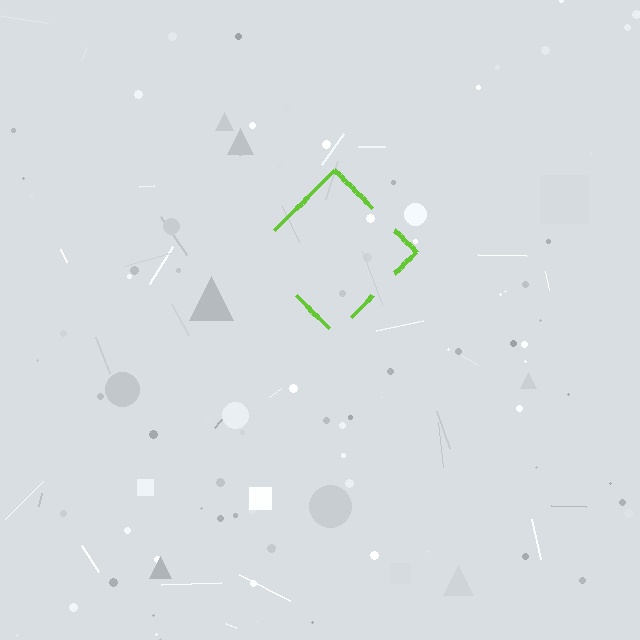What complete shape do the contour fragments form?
The contour fragments form a diamond.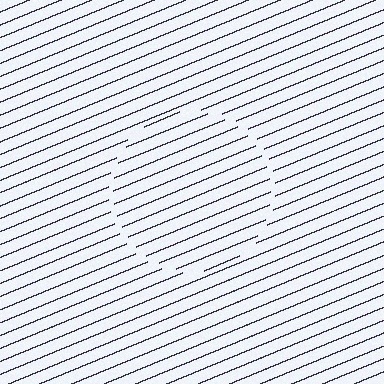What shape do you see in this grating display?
An illusory circle. The interior of the shape contains the same grating, shifted by half a period — the contour is defined by the phase discontinuity where line-ends from the inner and outer gratings abut.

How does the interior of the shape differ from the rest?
The interior of the shape contains the same grating, shifted by half a period — the contour is defined by the phase discontinuity where line-ends from the inner and outer gratings abut.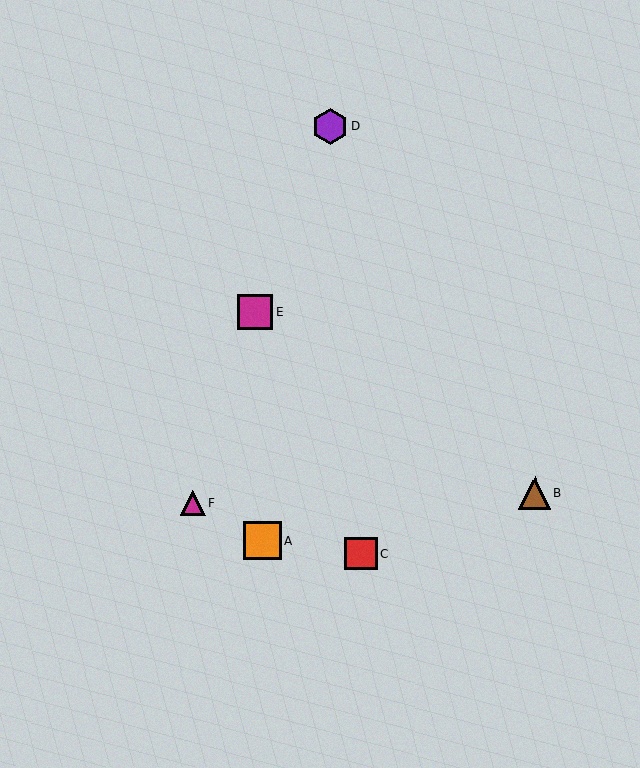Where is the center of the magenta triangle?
The center of the magenta triangle is at (193, 504).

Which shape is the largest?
The orange square (labeled A) is the largest.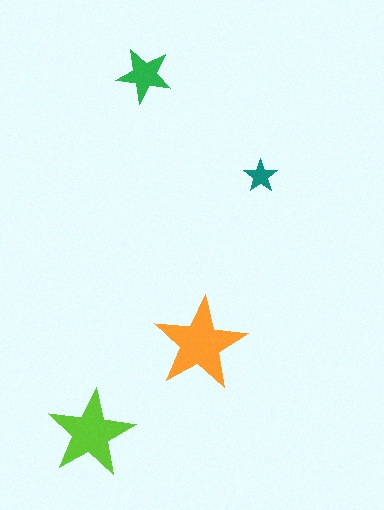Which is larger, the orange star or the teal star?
The orange one.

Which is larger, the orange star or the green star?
The orange one.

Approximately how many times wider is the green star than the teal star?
About 1.5 times wider.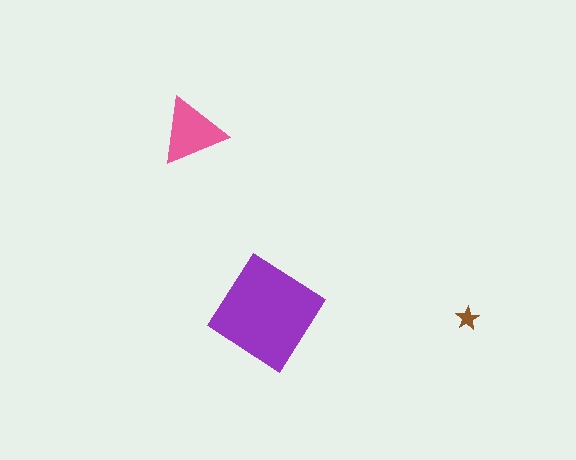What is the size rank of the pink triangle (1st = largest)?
2nd.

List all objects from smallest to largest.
The brown star, the pink triangle, the purple diamond.